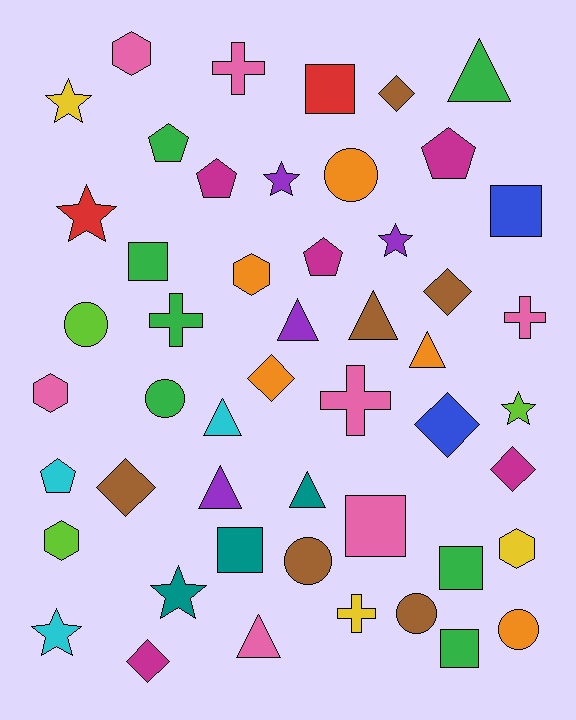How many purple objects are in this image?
There are 4 purple objects.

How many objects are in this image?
There are 50 objects.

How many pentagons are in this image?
There are 5 pentagons.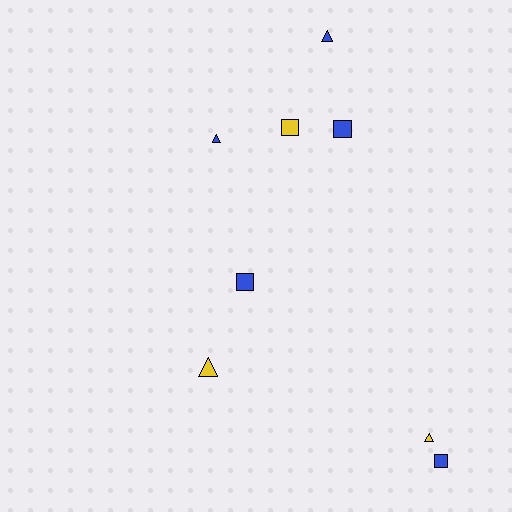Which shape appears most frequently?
Square, with 4 objects.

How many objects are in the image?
There are 8 objects.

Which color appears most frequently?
Blue, with 5 objects.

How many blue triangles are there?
There are 2 blue triangles.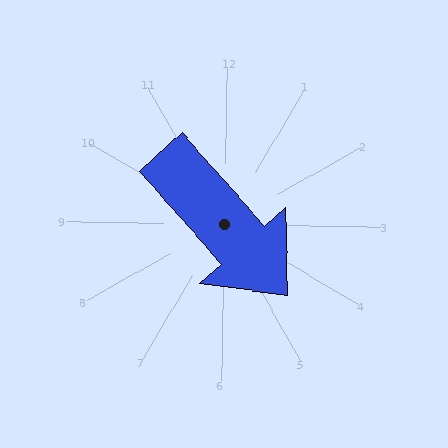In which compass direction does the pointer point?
Southeast.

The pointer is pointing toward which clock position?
Roughly 5 o'clock.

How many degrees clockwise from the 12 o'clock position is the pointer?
Approximately 138 degrees.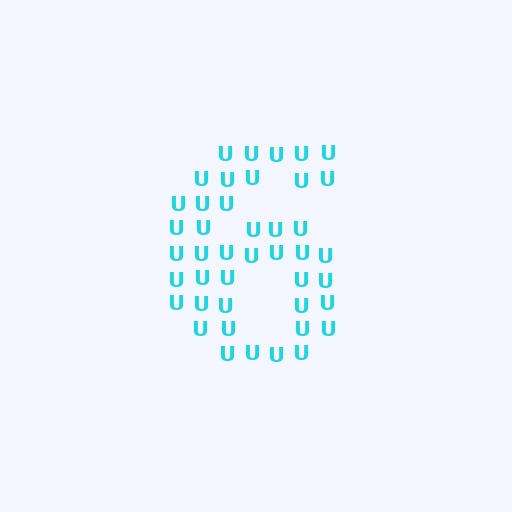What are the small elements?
The small elements are letter U's.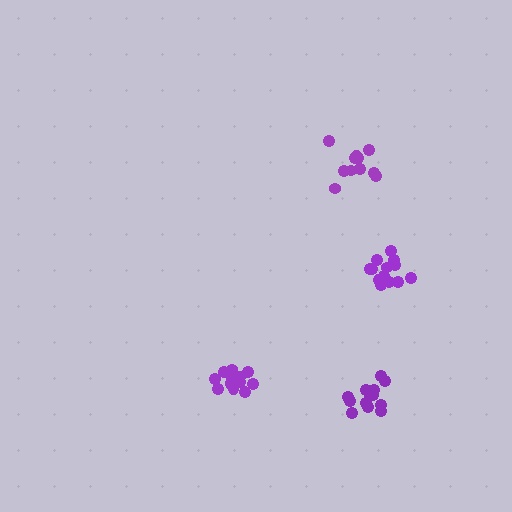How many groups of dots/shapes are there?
There are 4 groups.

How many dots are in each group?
Group 1: 13 dots, Group 2: 15 dots, Group 3: 11 dots, Group 4: 14 dots (53 total).